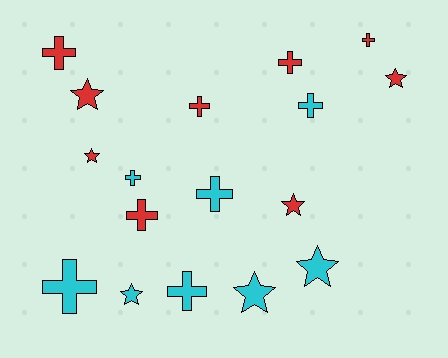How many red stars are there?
There are 4 red stars.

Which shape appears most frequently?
Cross, with 10 objects.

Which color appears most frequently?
Red, with 9 objects.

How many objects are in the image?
There are 17 objects.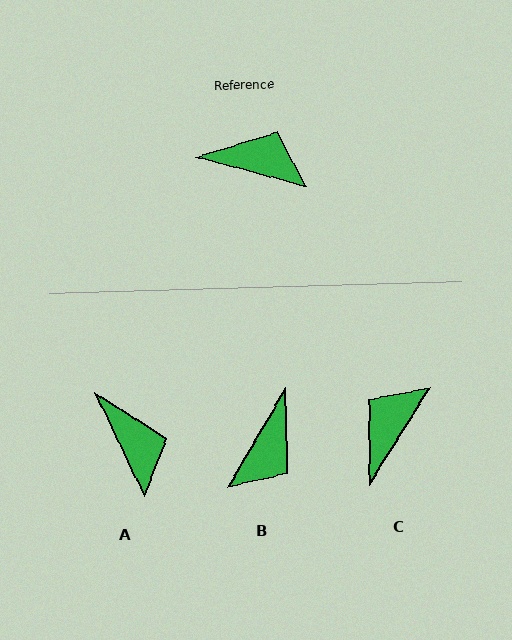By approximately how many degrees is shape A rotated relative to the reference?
Approximately 49 degrees clockwise.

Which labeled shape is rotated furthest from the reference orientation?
B, about 105 degrees away.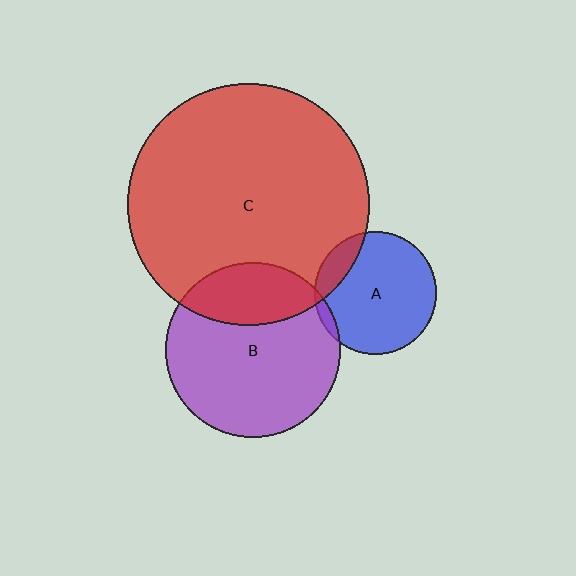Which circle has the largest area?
Circle C (red).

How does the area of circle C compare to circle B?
Approximately 1.9 times.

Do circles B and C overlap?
Yes.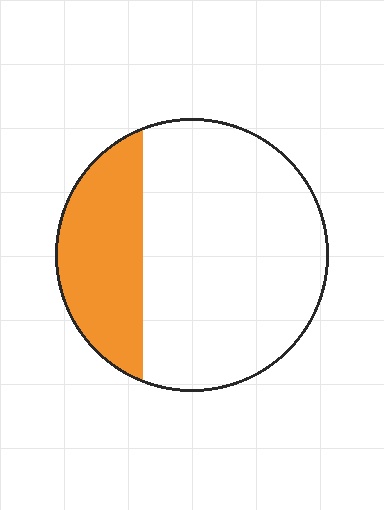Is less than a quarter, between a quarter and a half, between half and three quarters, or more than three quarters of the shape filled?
Between a quarter and a half.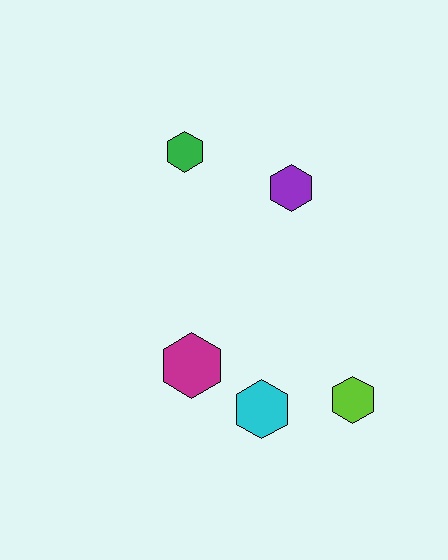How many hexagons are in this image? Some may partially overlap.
There are 5 hexagons.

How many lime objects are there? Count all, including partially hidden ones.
There is 1 lime object.